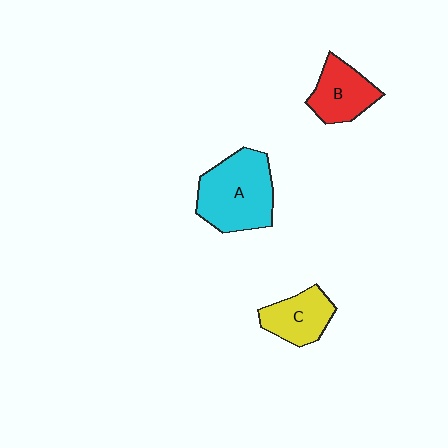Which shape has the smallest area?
Shape C (yellow).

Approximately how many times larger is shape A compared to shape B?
Approximately 1.6 times.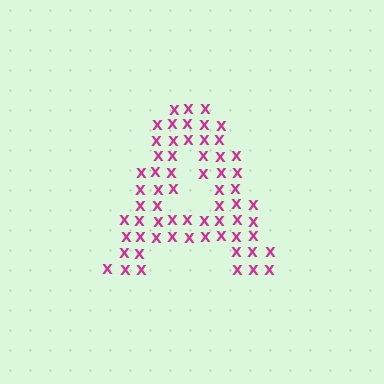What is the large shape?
The large shape is the letter A.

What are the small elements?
The small elements are letter X's.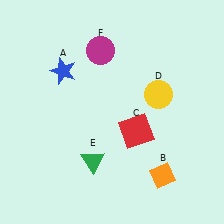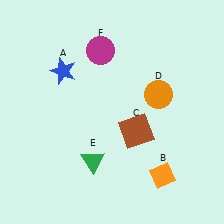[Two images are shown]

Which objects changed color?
C changed from red to brown. D changed from yellow to orange.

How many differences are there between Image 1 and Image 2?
There are 2 differences between the two images.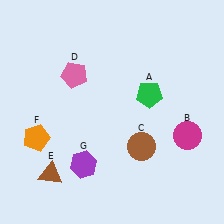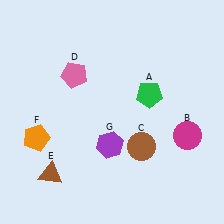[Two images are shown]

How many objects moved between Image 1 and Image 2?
1 object moved between the two images.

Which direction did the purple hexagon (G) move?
The purple hexagon (G) moved right.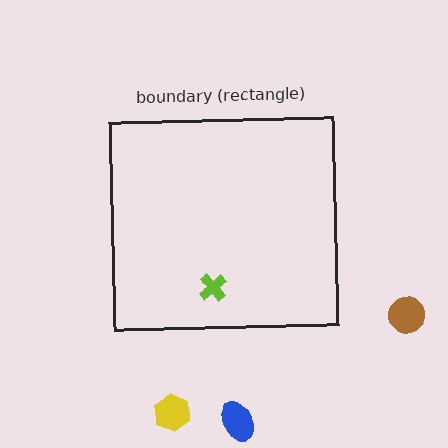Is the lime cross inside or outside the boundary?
Inside.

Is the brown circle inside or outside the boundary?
Outside.